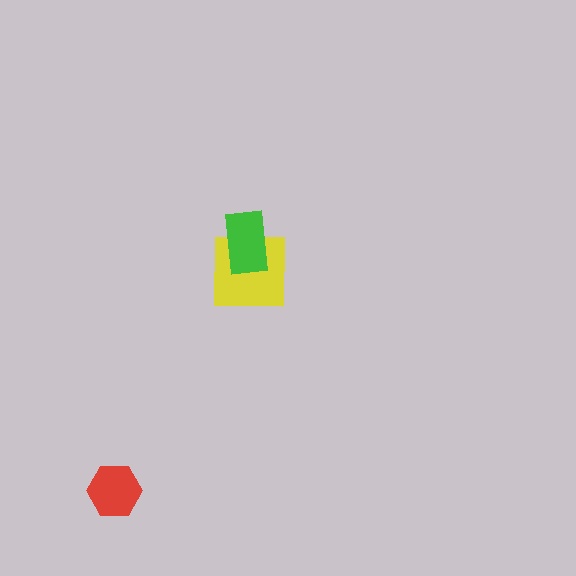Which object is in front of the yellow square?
The green rectangle is in front of the yellow square.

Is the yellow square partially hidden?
Yes, it is partially covered by another shape.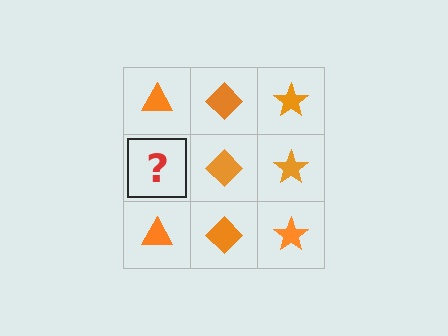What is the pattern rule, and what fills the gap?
The rule is that each column has a consistent shape. The gap should be filled with an orange triangle.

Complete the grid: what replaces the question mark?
The question mark should be replaced with an orange triangle.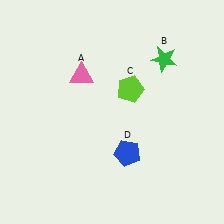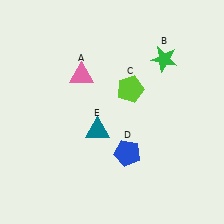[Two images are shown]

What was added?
A teal triangle (E) was added in Image 2.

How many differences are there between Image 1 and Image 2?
There is 1 difference between the two images.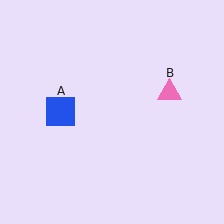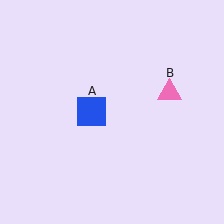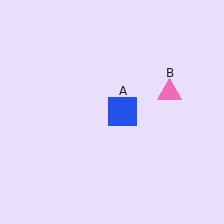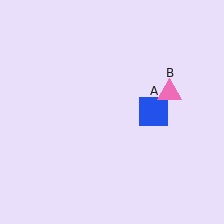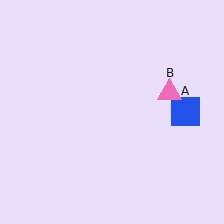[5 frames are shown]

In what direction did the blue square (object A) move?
The blue square (object A) moved right.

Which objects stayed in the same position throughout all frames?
Pink triangle (object B) remained stationary.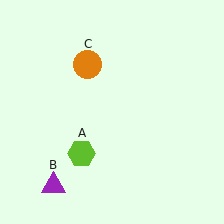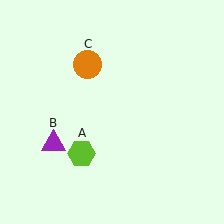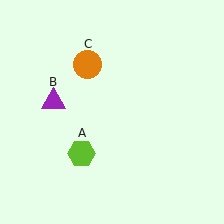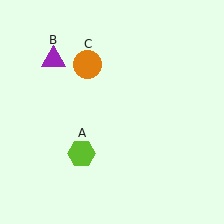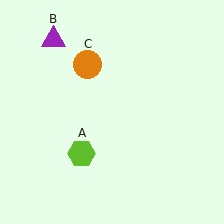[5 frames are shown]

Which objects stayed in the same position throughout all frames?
Lime hexagon (object A) and orange circle (object C) remained stationary.